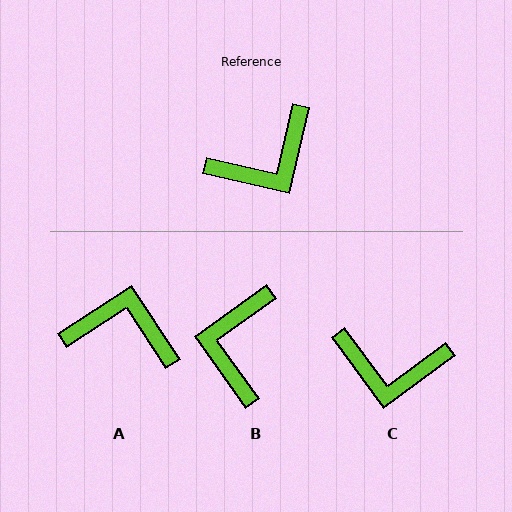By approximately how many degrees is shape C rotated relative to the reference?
Approximately 41 degrees clockwise.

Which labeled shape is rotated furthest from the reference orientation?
A, about 136 degrees away.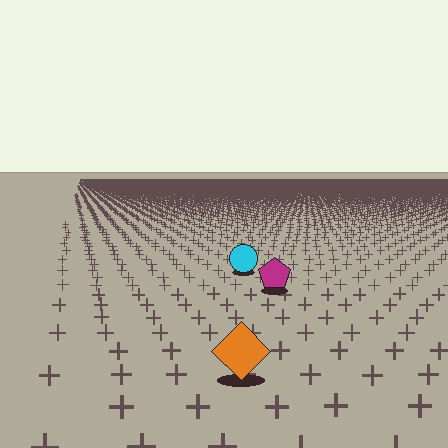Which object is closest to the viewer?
The orange diamond is closest. The texture marks near it are larger and more spread out.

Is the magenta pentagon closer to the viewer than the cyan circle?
Yes. The magenta pentagon is closer — you can tell from the texture gradient: the ground texture is coarser near it.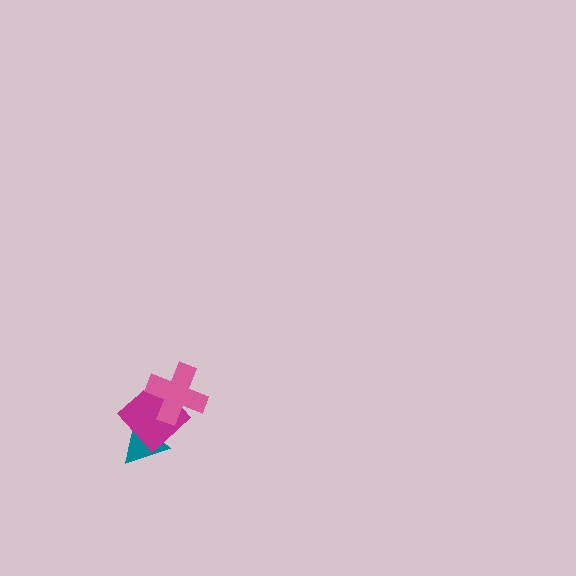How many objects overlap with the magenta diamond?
2 objects overlap with the magenta diamond.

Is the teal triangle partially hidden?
Yes, it is partially covered by another shape.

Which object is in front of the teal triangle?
The magenta diamond is in front of the teal triangle.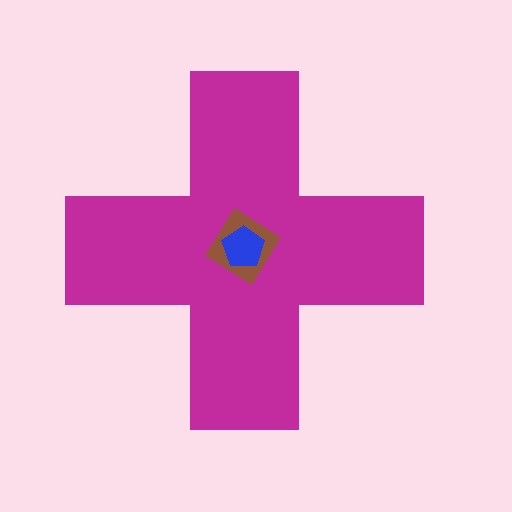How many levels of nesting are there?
3.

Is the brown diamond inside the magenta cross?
Yes.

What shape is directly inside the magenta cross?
The brown diamond.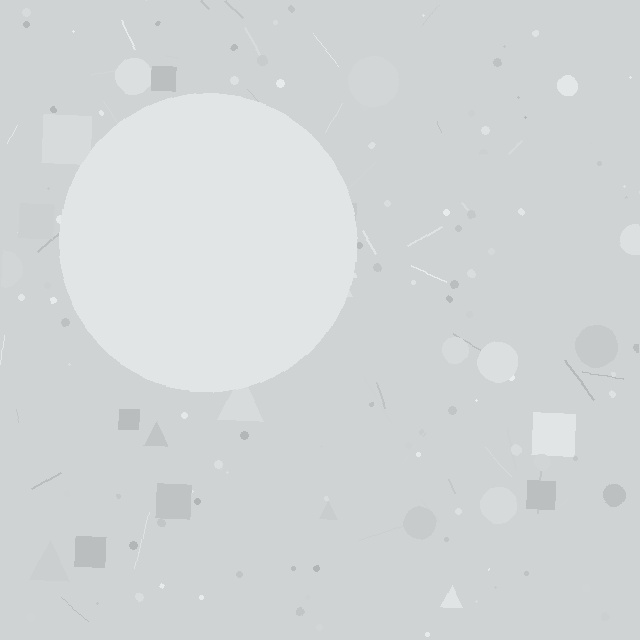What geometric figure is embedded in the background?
A circle is embedded in the background.